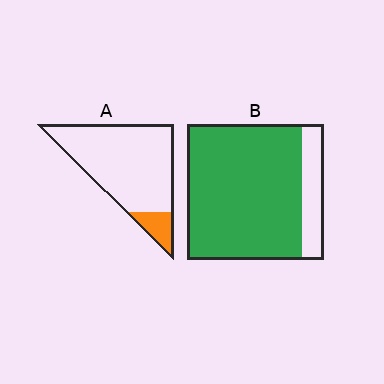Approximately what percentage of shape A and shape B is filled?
A is approximately 15% and B is approximately 85%.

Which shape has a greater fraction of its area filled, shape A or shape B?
Shape B.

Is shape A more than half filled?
No.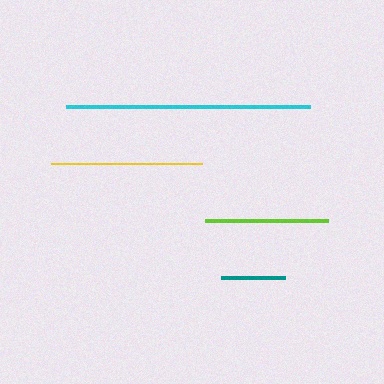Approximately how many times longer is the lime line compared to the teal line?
The lime line is approximately 1.9 times the length of the teal line.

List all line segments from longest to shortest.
From longest to shortest: cyan, yellow, lime, teal.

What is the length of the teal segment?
The teal segment is approximately 64 pixels long.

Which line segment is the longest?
The cyan line is the longest at approximately 244 pixels.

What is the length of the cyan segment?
The cyan segment is approximately 244 pixels long.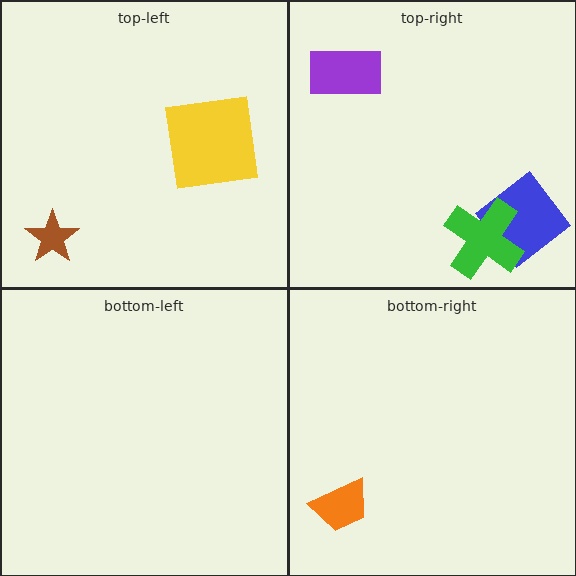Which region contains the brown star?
The top-left region.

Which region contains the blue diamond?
The top-right region.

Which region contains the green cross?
The top-right region.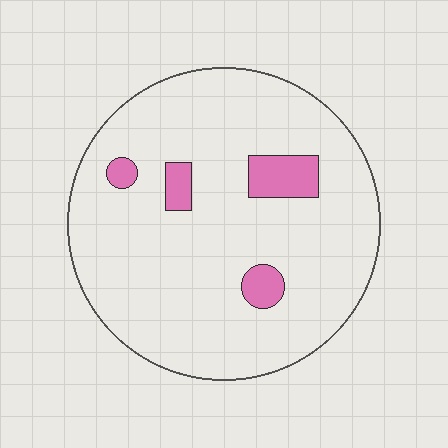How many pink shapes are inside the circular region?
4.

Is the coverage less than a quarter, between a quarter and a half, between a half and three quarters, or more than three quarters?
Less than a quarter.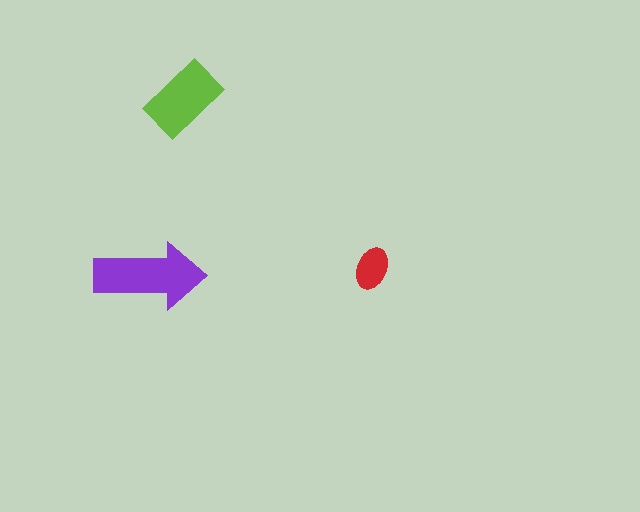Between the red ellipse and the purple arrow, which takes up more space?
The purple arrow.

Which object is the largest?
The purple arrow.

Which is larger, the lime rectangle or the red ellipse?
The lime rectangle.